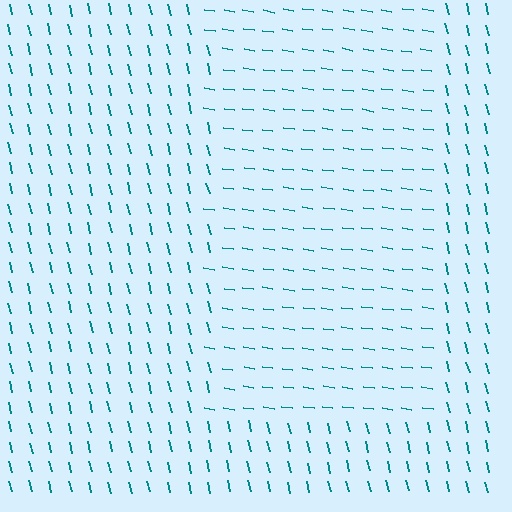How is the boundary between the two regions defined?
The boundary is defined purely by a change in line orientation (approximately 68 degrees difference). All lines are the same color and thickness.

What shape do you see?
I see a rectangle.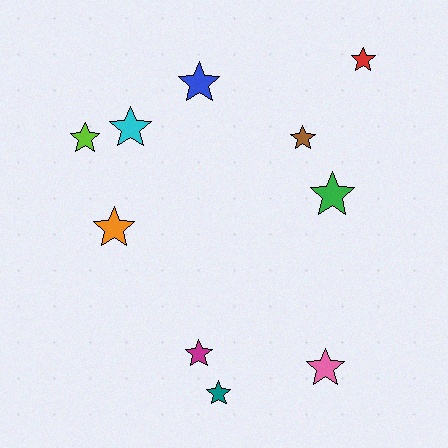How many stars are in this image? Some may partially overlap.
There are 10 stars.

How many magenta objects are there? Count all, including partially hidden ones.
There is 1 magenta object.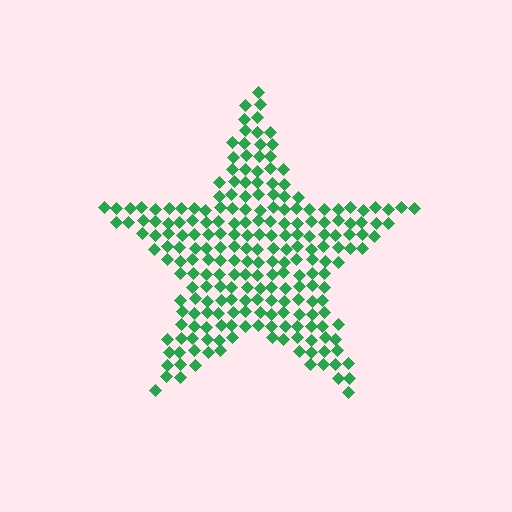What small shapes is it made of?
It is made of small diamonds.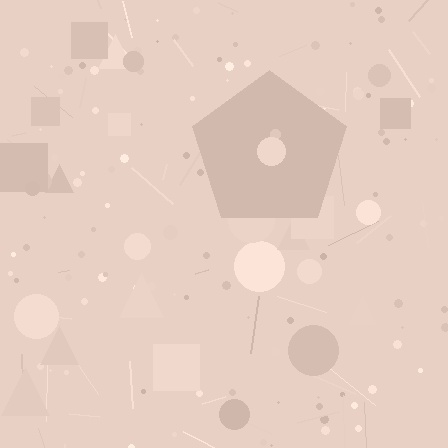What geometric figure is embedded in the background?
A pentagon is embedded in the background.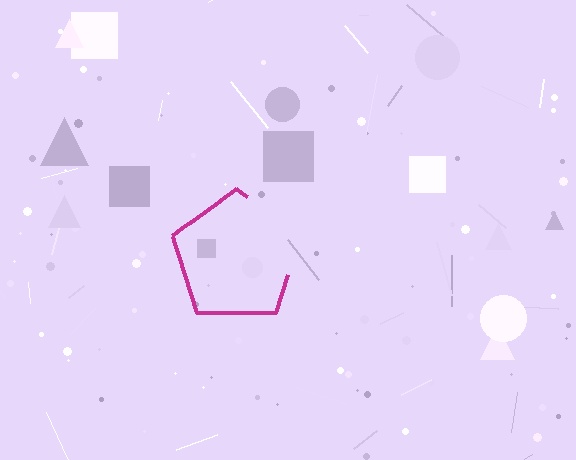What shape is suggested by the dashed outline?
The dashed outline suggests a pentagon.